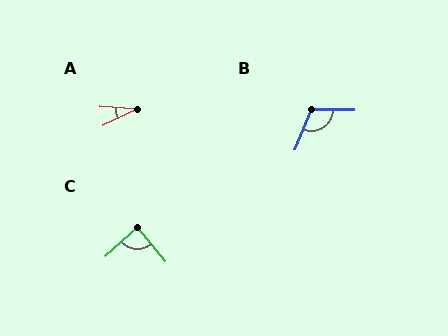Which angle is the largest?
B, at approximately 112 degrees.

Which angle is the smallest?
A, at approximately 29 degrees.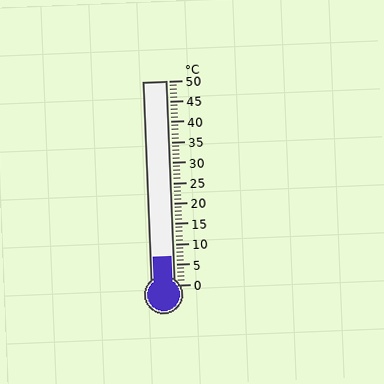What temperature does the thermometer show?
The thermometer shows approximately 7°C.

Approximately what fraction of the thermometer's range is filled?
The thermometer is filled to approximately 15% of its range.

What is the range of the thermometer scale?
The thermometer scale ranges from 0°C to 50°C.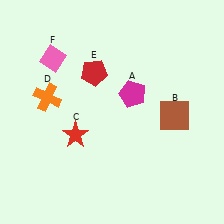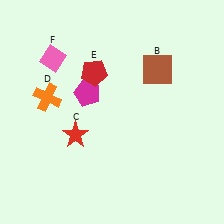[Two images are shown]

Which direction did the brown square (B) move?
The brown square (B) moved up.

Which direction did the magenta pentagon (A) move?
The magenta pentagon (A) moved left.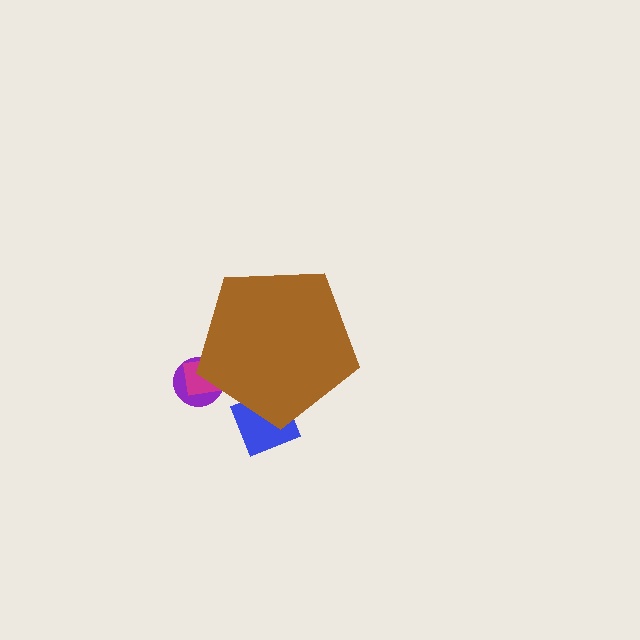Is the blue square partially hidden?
Yes, the blue square is partially hidden behind the brown pentagon.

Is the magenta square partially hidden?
Yes, the magenta square is partially hidden behind the brown pentagon.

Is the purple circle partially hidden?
Yes, the purple circle is partially hidden behind the brown pentagon.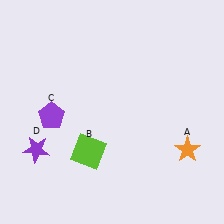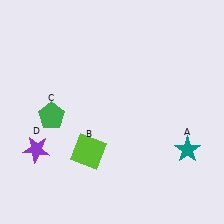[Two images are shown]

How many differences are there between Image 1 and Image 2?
There are 2 differences between the two images.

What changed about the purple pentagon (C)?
In Image 1, C is purple. In Image 2, it changed to green.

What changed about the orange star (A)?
In Image 1, A is orange. In Image 2, it changed to teal.